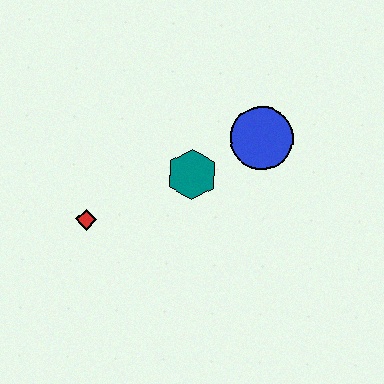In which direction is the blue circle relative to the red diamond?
The blue circle is to the right of the red diamond.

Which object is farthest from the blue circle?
The red diamond is farthest from the blue circle.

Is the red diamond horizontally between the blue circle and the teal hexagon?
No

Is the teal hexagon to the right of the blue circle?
No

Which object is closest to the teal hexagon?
The blue circle is closest to the teal hexagon.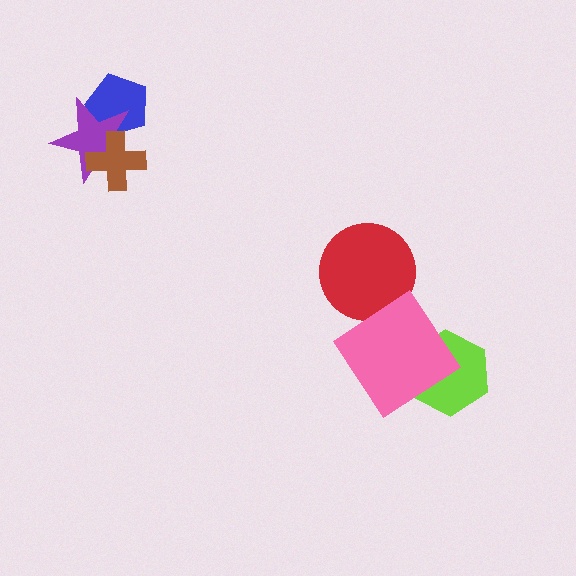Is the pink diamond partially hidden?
No, no other shape covers it.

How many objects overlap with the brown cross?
2 objects overlap with the brown cross.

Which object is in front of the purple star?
The brown cross is in front of the purple star.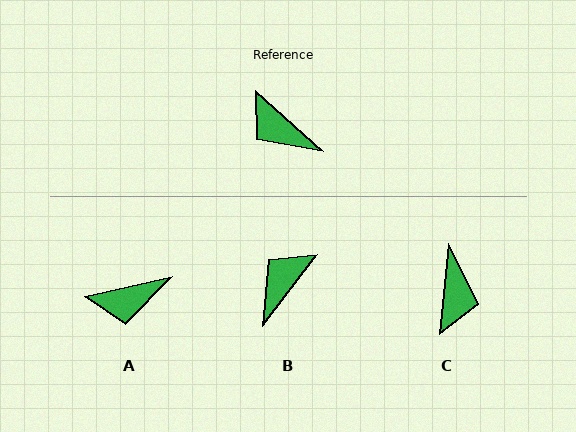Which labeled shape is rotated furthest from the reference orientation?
C, about 127 degrees away.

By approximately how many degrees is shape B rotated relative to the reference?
Approximately 85 degrees clockwise.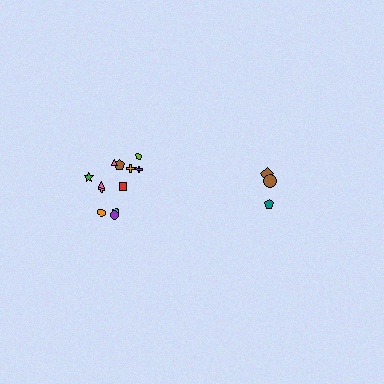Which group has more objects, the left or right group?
The left group.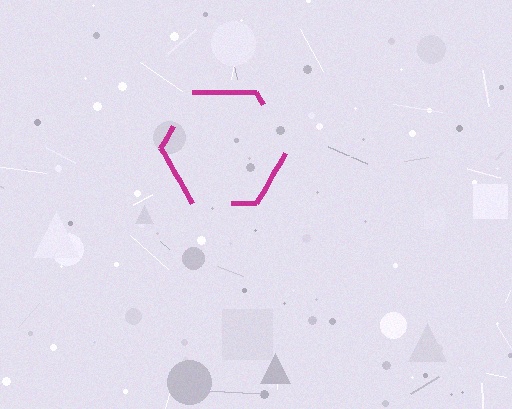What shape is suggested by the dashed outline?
The dashed outline suggests a hexagon.